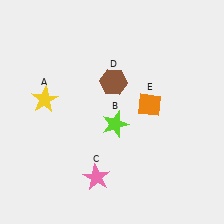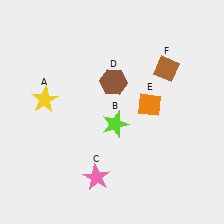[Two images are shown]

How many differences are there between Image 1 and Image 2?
There is 1 difference between the two images.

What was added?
A brown diamond (F) was added in Image 2.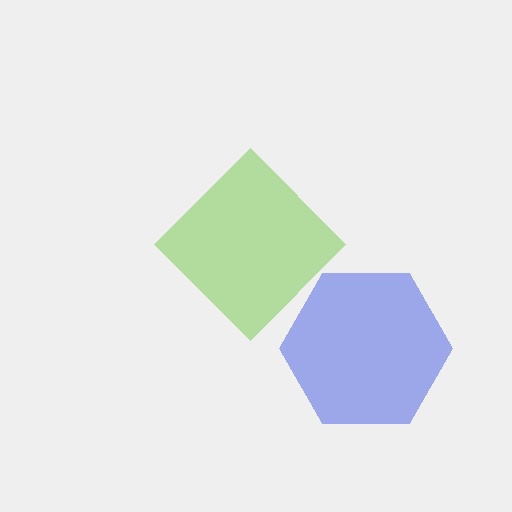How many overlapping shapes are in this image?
There are 2 overlapping shapes in the image.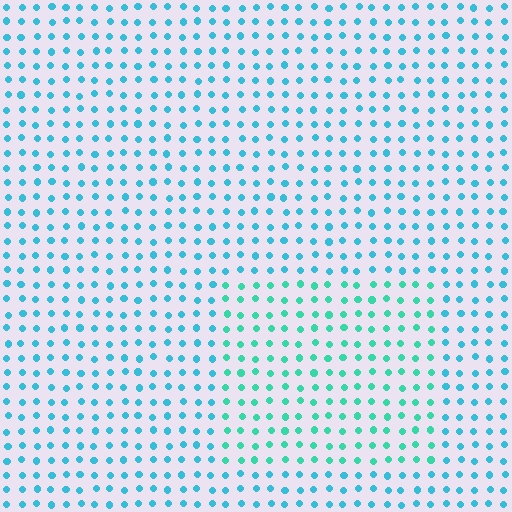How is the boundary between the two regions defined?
The boundary is defined purely by a slight shift in hue (about 29 degrees). Spacing, size, and orientation are identical on both sides.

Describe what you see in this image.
The image is filled with small cyan elements in a uniform arrangement. A rectangle-shaped region is visible where the elements are tinted to a slightly different hue, forming a subtle color boundary.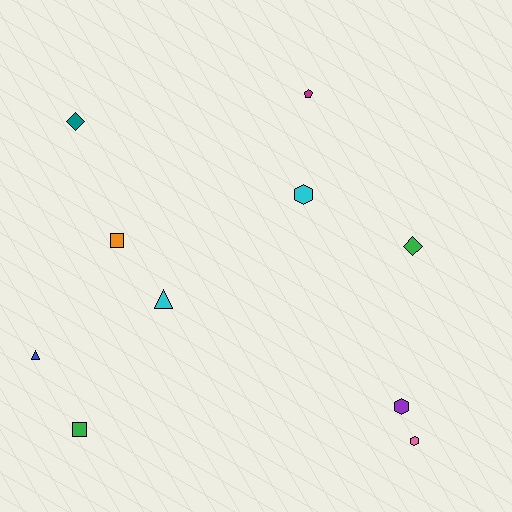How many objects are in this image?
There are 10 objects.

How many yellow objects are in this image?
There are no yellow objects.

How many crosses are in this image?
There are no crosses.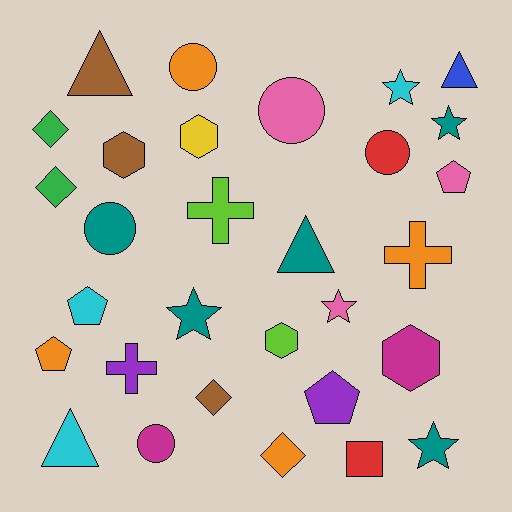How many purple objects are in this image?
There are 2 purple objects.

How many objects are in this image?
There are 30 objects.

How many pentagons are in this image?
There are 4 pentagons.